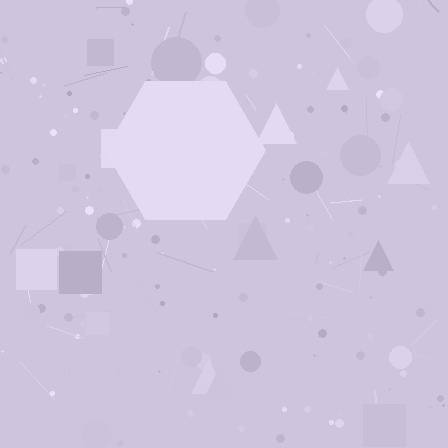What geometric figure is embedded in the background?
A hexagon is embedded in the background.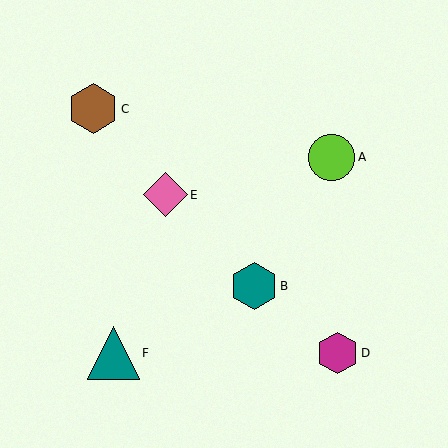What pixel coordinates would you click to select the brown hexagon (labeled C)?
Click at (93, 109) to select the brown hexagon C.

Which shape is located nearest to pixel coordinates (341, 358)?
The magenta hexagon (labeled D) at (338, 353) is nearest to that location.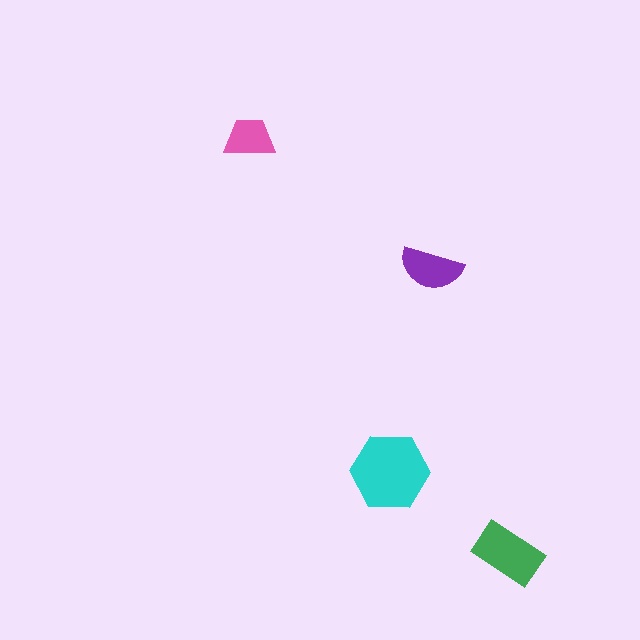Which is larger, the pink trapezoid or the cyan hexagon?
The cyan hexagon.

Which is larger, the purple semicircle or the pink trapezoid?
The purple semicircle.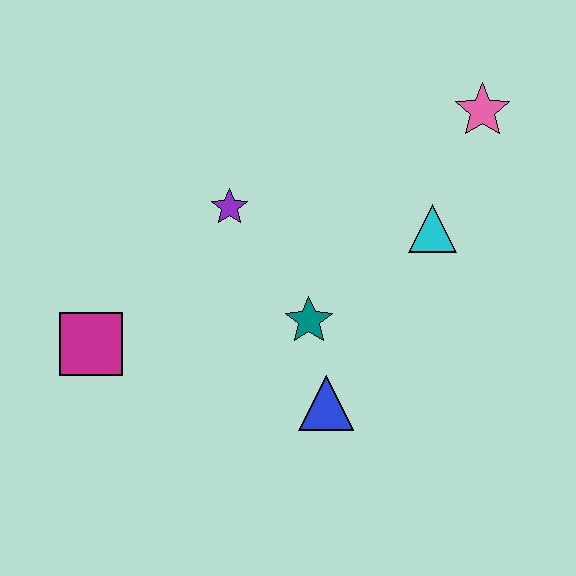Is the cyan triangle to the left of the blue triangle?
No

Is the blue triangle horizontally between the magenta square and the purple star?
No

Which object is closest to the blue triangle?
The teal star is closest to the blue triangle.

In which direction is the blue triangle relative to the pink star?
The blue triangle is below the pink star.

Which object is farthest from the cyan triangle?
The magenta square is farthest from the cyan triangle.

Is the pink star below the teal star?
No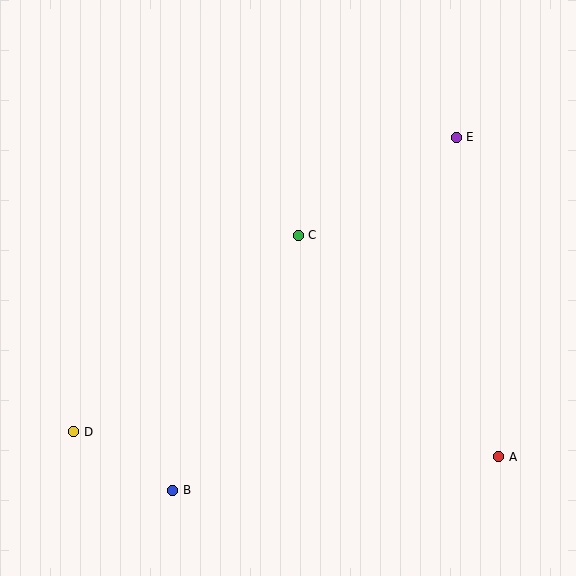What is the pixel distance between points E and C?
The distance between E and C is 186 pixels.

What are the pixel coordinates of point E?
Point E is at (456, 137).